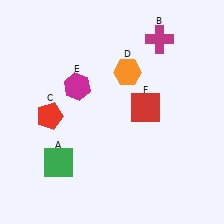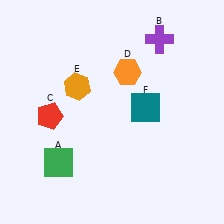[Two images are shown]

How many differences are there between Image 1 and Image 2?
There are 3 differences between the two images.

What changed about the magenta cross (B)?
In Image 1, B is magenta. In Image 2, it changed to purple.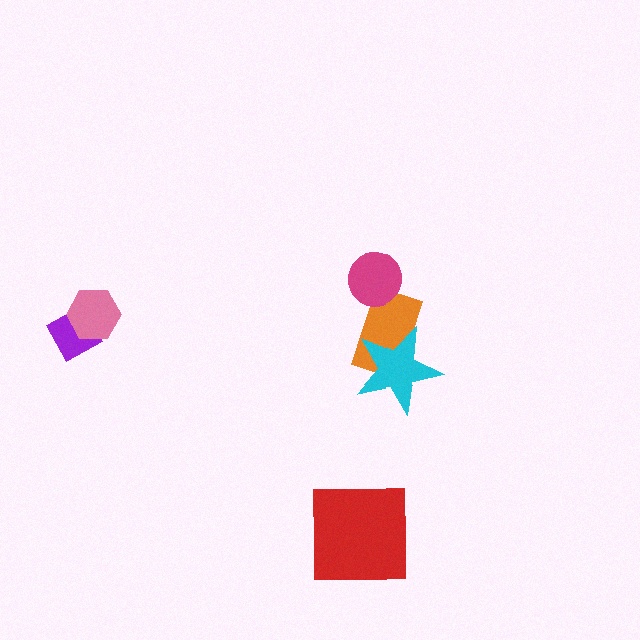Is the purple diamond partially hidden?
Yes, it is partially covered by another shape.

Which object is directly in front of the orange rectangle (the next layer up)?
The magenta circle is directly in front of the orange rectangle.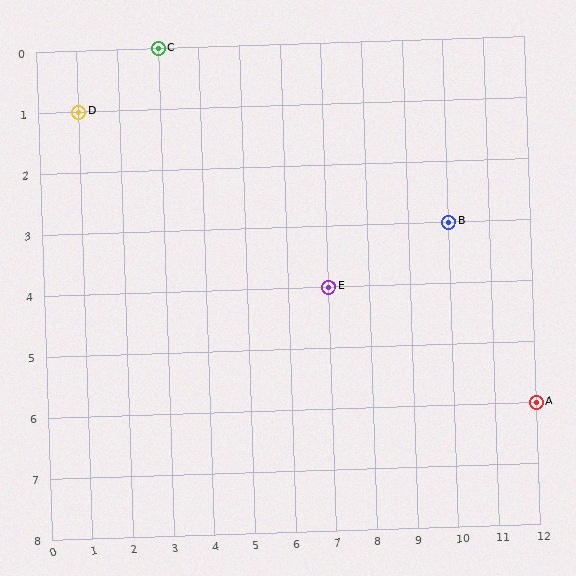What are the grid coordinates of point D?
Point D is at grid coordinates (1, 1).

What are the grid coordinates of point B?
Point B is at grid coordinates (10, 3).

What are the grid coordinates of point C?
Point C is at grid coordinates (3, 0).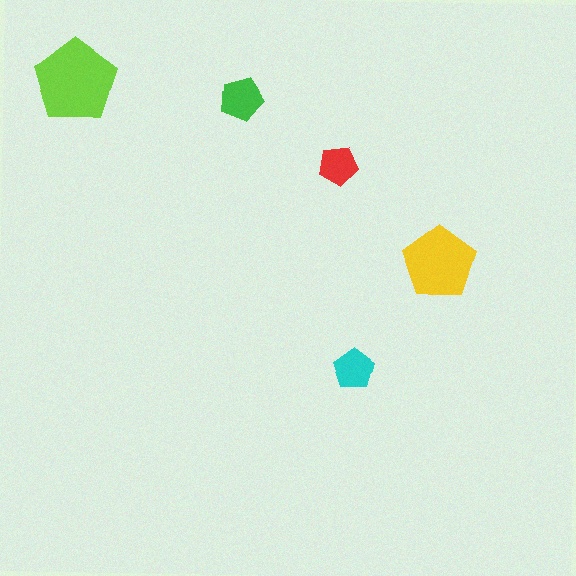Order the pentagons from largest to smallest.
the lime one, the yellow one, the green one, the cyan one, the red one.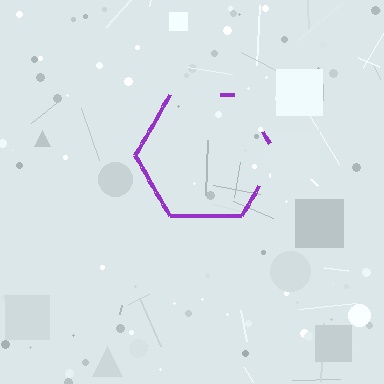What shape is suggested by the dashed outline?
The dashed outline suggests a hexagon.